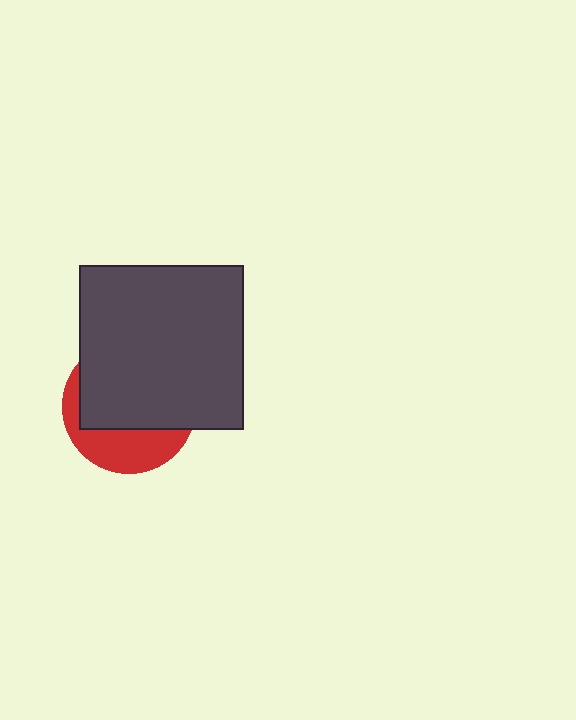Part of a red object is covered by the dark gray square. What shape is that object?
It is a circle.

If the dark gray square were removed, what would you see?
You would see the complete red circle.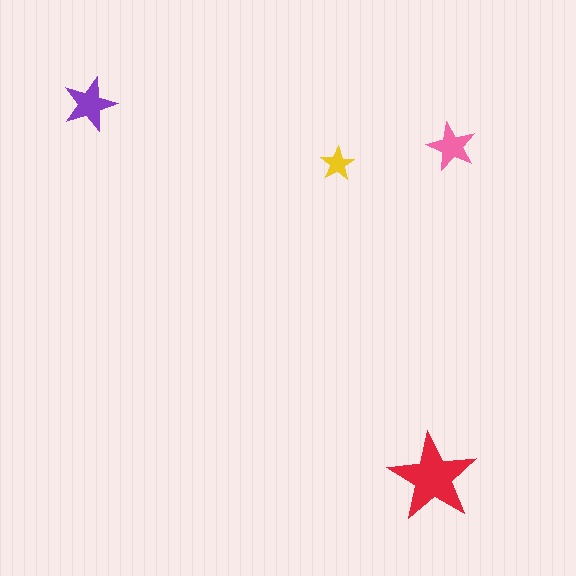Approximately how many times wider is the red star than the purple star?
About 1.5 times wider.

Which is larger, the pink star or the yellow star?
The pink one.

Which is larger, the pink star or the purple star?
The purple one.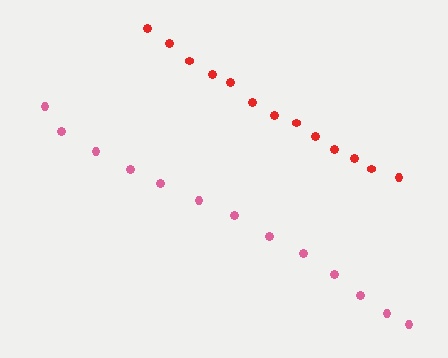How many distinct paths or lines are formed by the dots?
There are 2 distinct paths.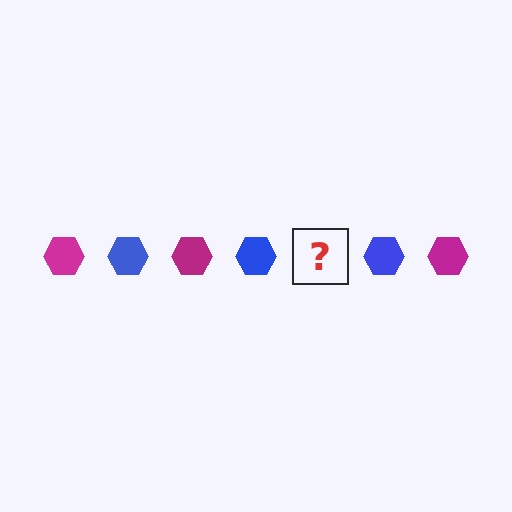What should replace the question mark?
The question mark should be replaced with a magenta hexagon.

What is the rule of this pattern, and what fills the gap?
The rule is that the pattern cycles through magenta, blue hexagons. The gap should be filled with a magenta hexagon.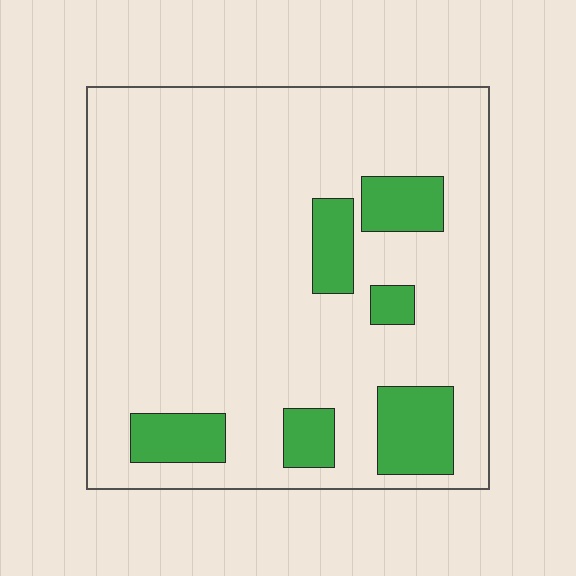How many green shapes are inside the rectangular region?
6.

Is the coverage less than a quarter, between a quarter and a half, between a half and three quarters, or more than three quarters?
Less than a quarter.